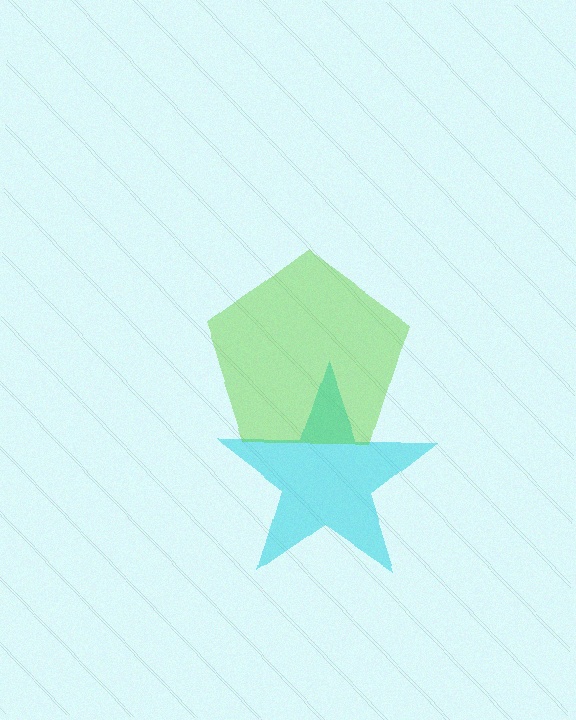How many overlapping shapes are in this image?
There are 2 overlapping shapes in the image.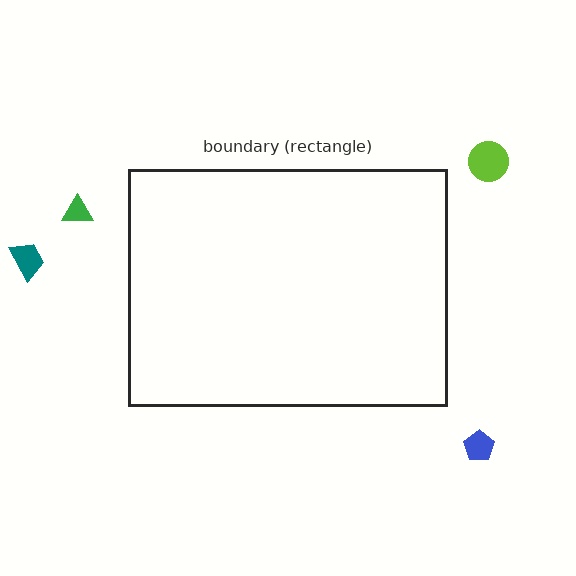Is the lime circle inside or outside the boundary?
Outside.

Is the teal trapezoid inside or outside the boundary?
Outside.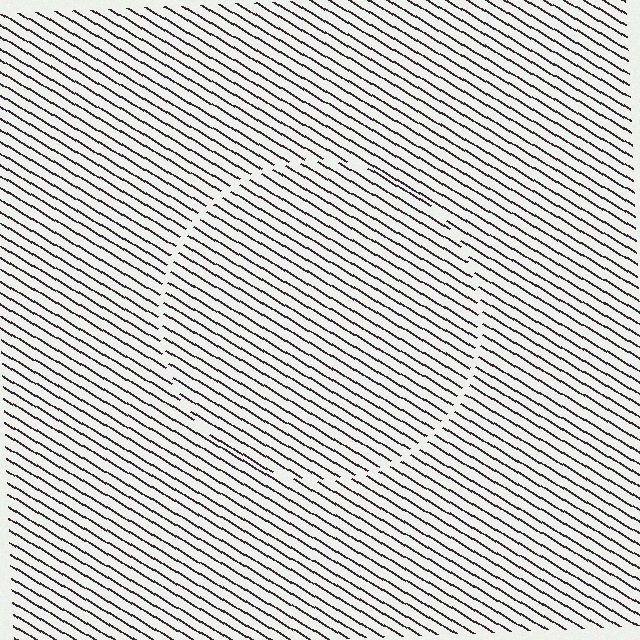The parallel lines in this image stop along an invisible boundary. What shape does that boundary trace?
An illusory circle. The interior of the shape contains the same grating, shifted by half a period — the contour is defined by the phase discontinuity where line-ends from the inner and outer gratings abut.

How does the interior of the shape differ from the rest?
The interior of the shape contains the same grating, shifted by half a period — the contour is defined by the phase discontinuity where line-ends from the inner and outer gratings abut.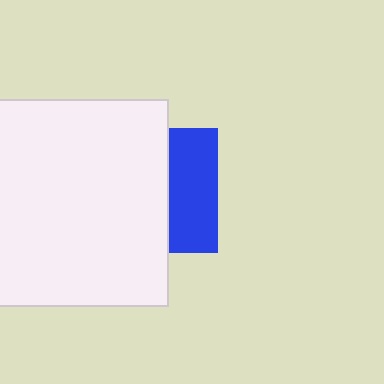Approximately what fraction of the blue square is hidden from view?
Roughly 61% of the blue square is hidden behind the white square.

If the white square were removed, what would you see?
You would see the complete blue square.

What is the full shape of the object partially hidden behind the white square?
The partially hidden object is a blue square.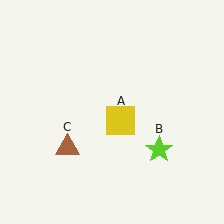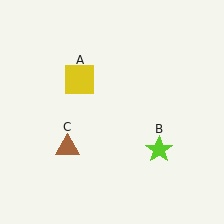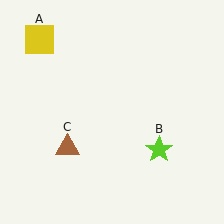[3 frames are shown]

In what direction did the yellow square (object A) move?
The yellow square (object A) moved up and to the left.